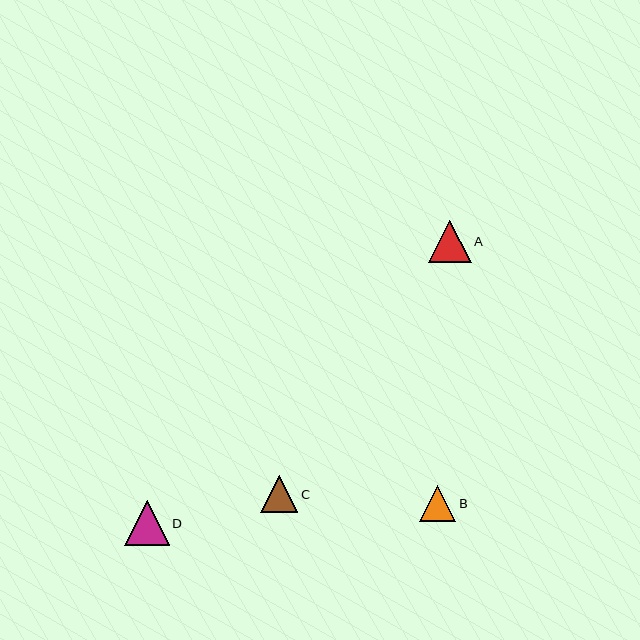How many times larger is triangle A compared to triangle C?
Triangle A is approximately 1.1 times the size of triangle C.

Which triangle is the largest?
Triangle D is the largest with a size of approximately 45 pixels.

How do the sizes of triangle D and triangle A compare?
Triangle D and triangle A are approximately the same size.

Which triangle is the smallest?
Triangle B is the smallest with a size of approximately 36 pixels.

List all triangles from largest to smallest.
From largest to smallest: D, A, C, B.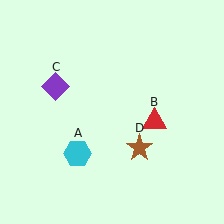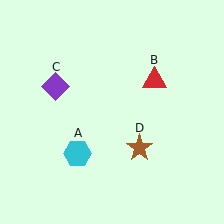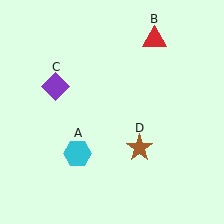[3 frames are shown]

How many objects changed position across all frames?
1 object changed position: red triangle (object B).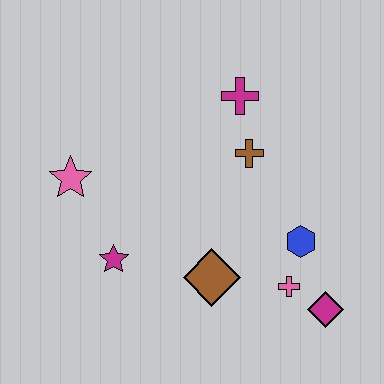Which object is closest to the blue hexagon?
The pink cross is closest to the blue hexagon.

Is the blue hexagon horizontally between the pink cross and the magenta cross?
No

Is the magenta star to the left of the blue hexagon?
Yes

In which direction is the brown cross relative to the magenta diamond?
The brown cross is above the magenta diamond.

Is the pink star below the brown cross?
Yes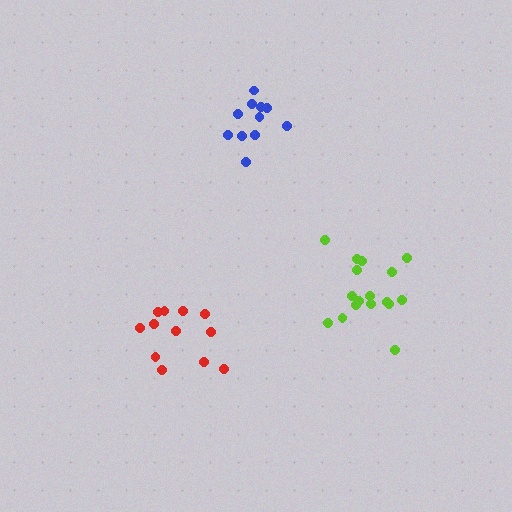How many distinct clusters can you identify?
There are 3 distinct clusters.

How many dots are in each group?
Group 1: 12 dots, Group 2: 11 dots, Group 3: 17 dots (40 total).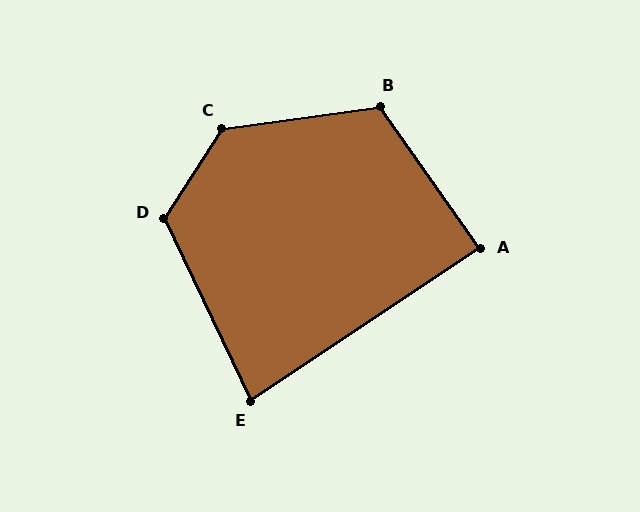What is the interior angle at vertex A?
Approximately 88 degrees (approximately right).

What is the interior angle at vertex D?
Approximately 122 degrees (obtuse).